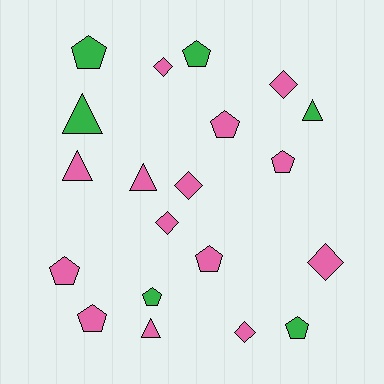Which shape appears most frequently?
Pentagon, with 9 objects.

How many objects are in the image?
There are 20 objects.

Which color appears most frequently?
Pink, with 14 objects.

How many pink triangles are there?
There are 3 pink triangles.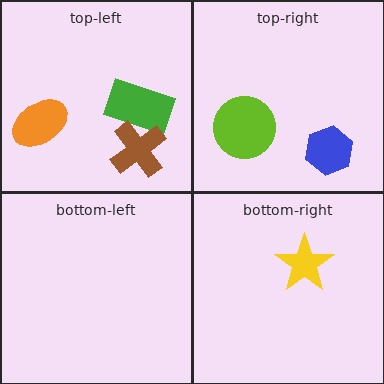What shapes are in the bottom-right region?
The yellow star.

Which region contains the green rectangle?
The top-left region.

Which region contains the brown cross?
The top-left region.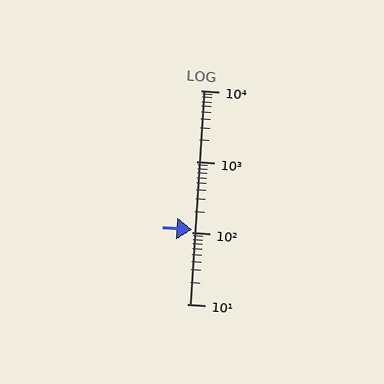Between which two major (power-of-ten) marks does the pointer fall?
The pointer is between 100 and 1000.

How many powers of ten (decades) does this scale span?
The scale spans 3 decades, from 10 to 10000.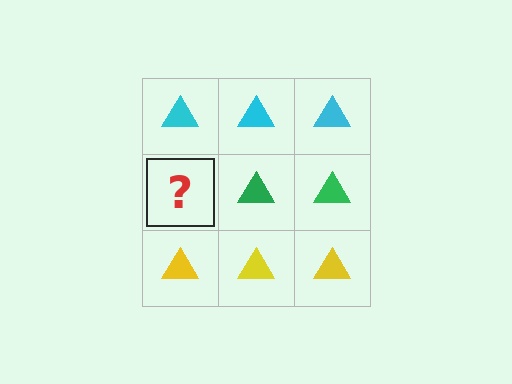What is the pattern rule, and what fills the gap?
The rule is that each row has a consistent color. The gap should be filled with a green triangle.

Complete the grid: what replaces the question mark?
The question mark should be replaced with a green triangle.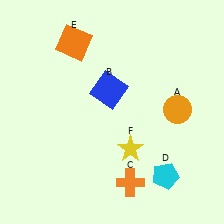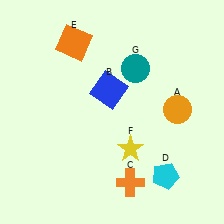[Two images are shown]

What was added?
A teal circle (G) was added in Image 2.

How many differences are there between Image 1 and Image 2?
There is 1 difference between the two images.